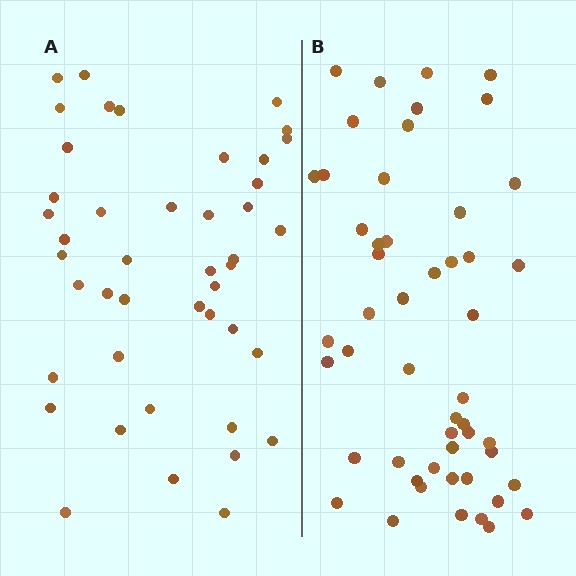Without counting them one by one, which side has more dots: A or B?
Region B (the right region) has more dots.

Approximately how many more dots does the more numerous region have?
Region B has roughly 8 or so more dots than region A.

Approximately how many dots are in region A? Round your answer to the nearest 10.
About 40 dots. (The exact count is 44, which rounds to 40.)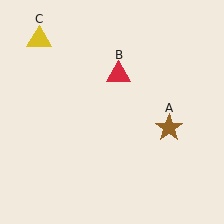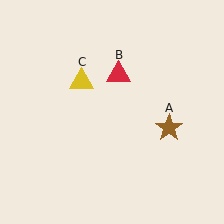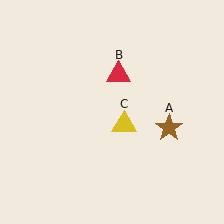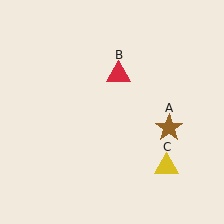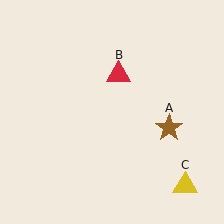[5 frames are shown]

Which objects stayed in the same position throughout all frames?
Brown star (object A) and red triangle (object B) remained stationary.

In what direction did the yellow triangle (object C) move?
The yellow triangle (object C) moved down and to the right.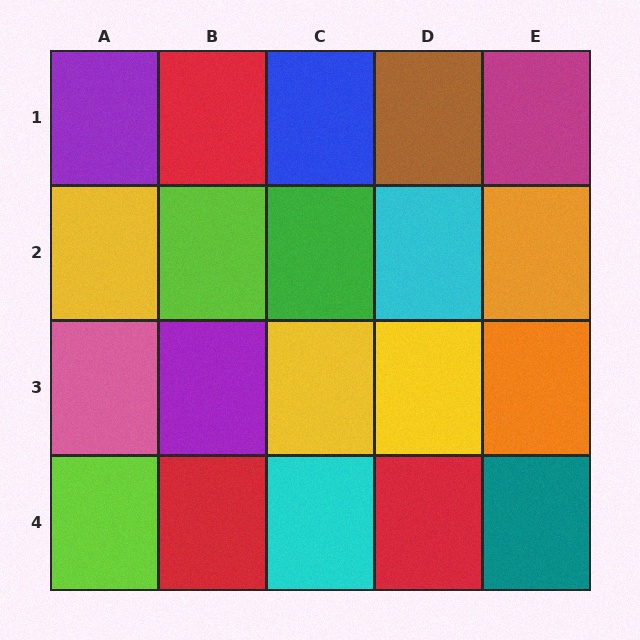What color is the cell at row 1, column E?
Magenta.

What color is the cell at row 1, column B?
Red.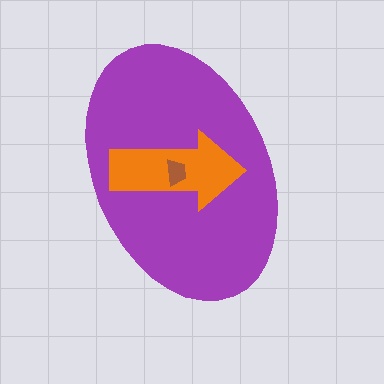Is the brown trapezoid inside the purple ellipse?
Yes.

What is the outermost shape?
The purple ellipse.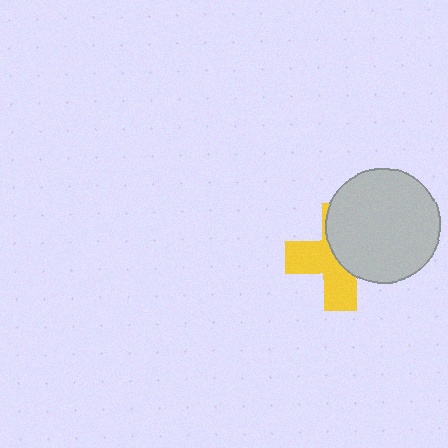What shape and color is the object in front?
The object in front is a light gray circle.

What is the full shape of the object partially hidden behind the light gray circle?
The partially hidden object is a yellow cross.